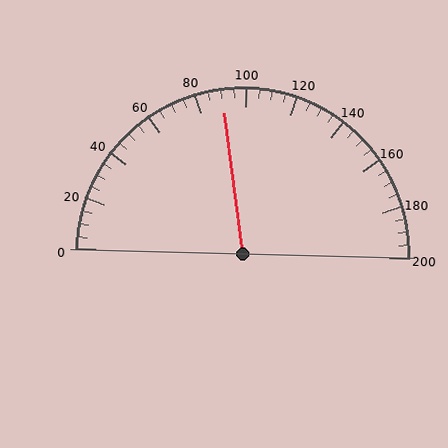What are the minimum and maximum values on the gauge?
The gauge ranges from 0 to 200.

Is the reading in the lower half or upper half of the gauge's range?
The reading is in the lower half of the range (0 to 200).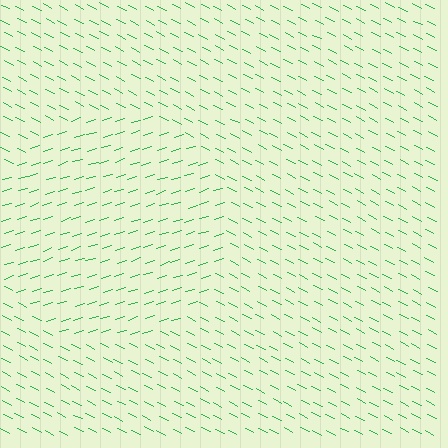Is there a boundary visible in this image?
Yes, there is a texture boundary formed by a change in line orientation.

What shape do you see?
I see a circle.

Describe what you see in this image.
The image is filled with small green line segments. A circle region in the image has lines oriented differently from the surrounding lines, creating a visible texture boundary.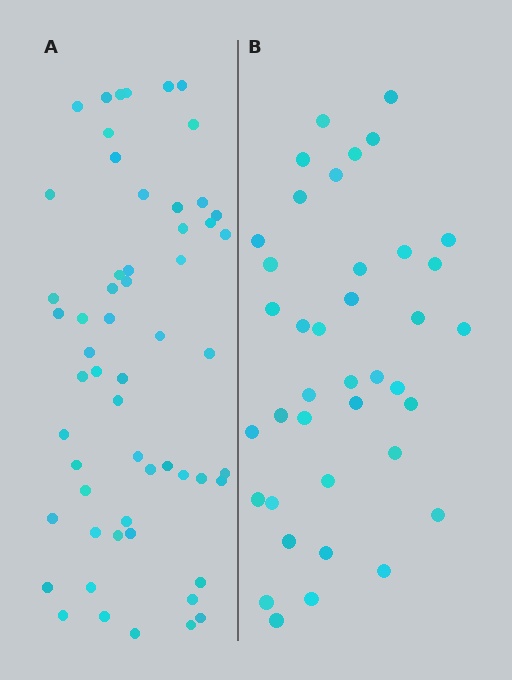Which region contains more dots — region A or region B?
Region A (the left region) has more dots.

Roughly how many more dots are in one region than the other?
Region A has approximately 20 more dots than region B.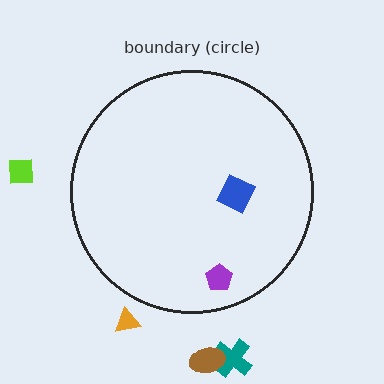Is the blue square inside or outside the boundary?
Inside.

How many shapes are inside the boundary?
2 inside, 4 outside.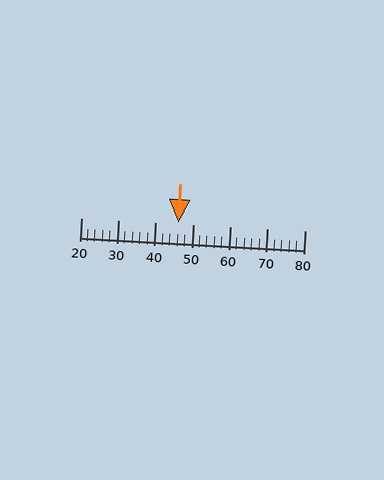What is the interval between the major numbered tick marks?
The major tick marks are spaced 10 units apart.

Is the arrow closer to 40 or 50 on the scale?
The arrow is closer to 50.